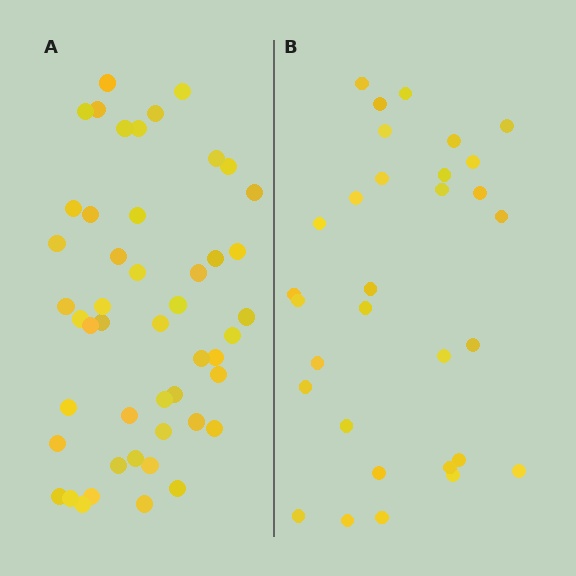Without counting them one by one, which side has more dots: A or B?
Region A (the left region) has more dots.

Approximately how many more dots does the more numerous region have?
Region A has approximately 15 more dots than region B.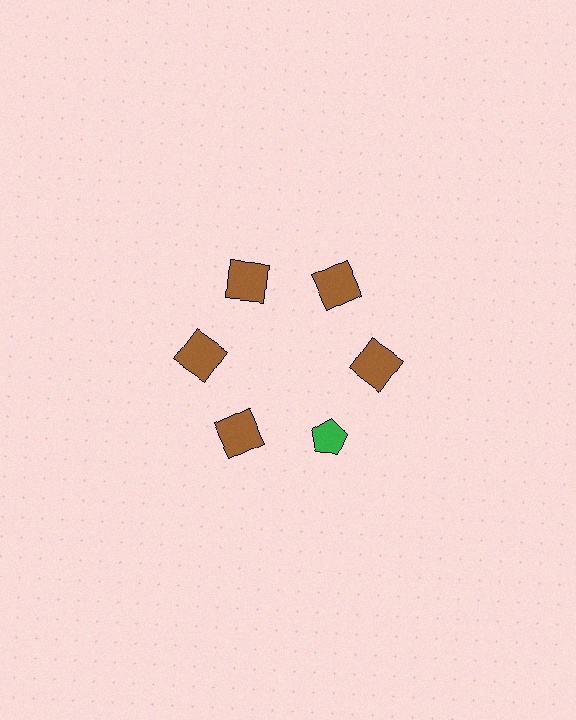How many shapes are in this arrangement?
There are 6 shapes arranged in a ring pattern.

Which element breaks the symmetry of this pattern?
The green pentagon at roughly the 5 o'clock position breaks the symmetry. All other shapes are brown squares.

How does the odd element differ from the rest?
It differs in both color (green instead of brown) and shape (pentagon instead of square).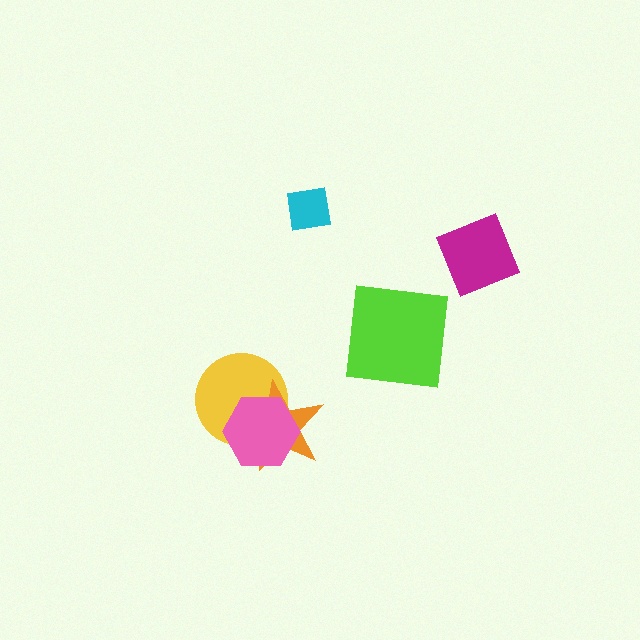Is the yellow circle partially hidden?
Yes, it is partially covered by another shape.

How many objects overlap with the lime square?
0 objects overlap with the lime square.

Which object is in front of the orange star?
The pink hexagon is in front of the orange star.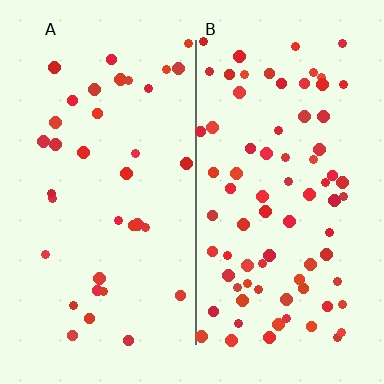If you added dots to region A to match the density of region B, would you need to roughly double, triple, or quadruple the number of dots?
Approximately double.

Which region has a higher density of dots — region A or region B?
B (the right).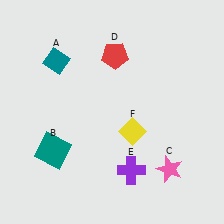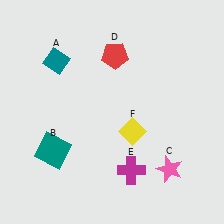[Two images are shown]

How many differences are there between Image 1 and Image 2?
There is 1 difference between the two images.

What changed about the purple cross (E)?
In Image 1, E is purple. In Image 2, it changed to magenta.